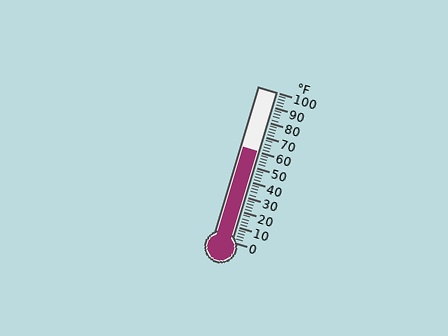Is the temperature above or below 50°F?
The temperature is above 50°F.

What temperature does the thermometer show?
The thermometer shows approximately 60°F.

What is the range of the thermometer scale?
The thermometer scale ranges from 0°F to 100°F.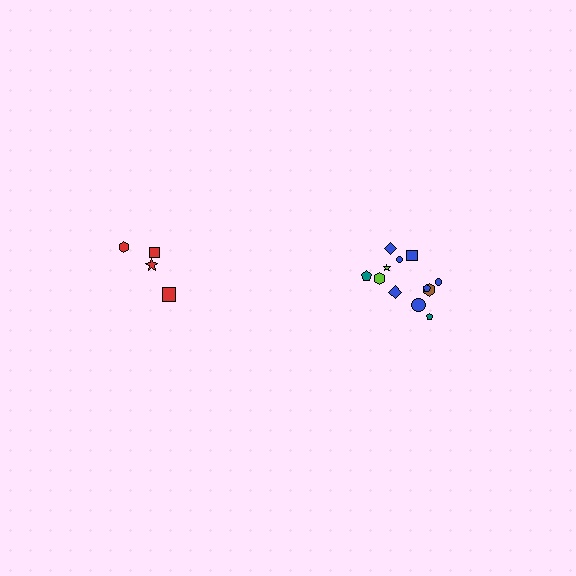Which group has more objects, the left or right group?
The right group.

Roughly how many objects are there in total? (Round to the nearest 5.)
Roughly 15 objects in total.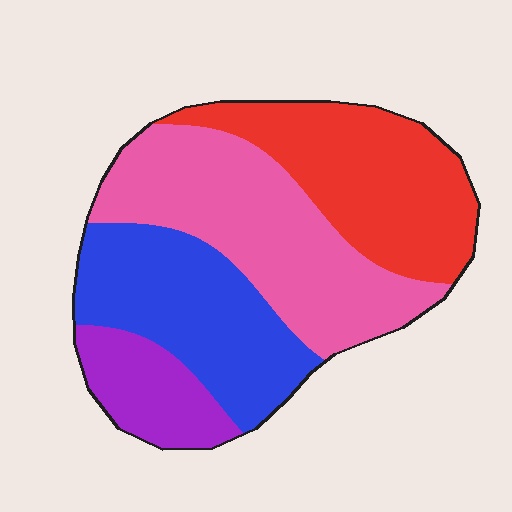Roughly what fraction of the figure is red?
Red covers 28% of the figure.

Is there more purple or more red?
Red.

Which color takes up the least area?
Purple, at roughly 10%.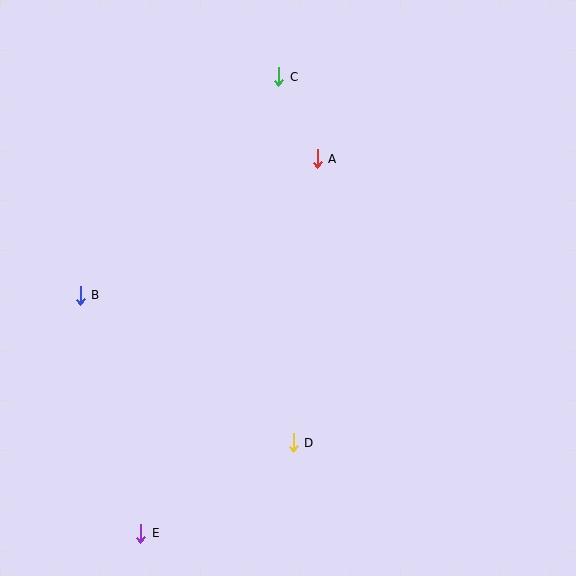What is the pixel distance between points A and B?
The distance between A and B is 274 pixels.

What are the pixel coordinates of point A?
Point A is at (317, 159).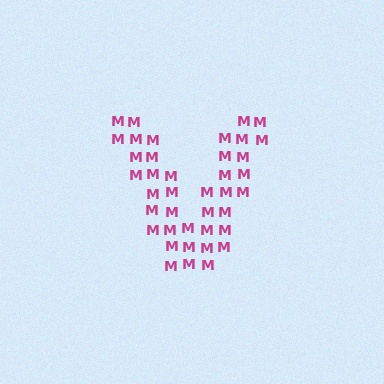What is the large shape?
The large shape is the letter V.